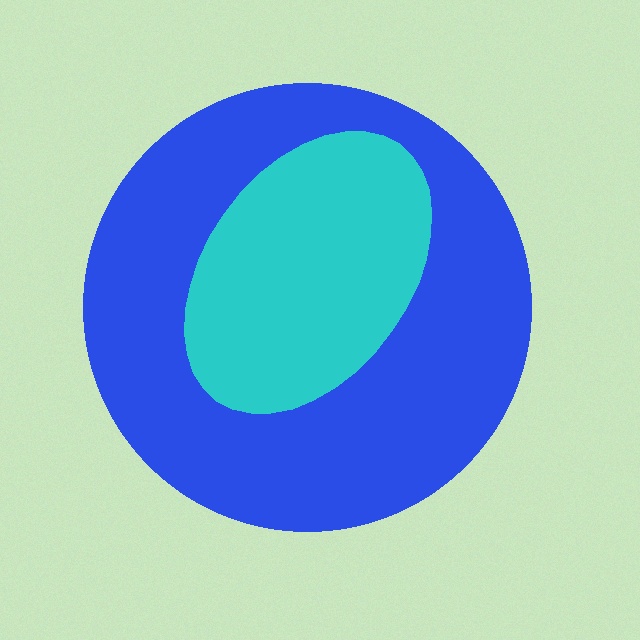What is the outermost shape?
The blue circle.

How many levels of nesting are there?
2.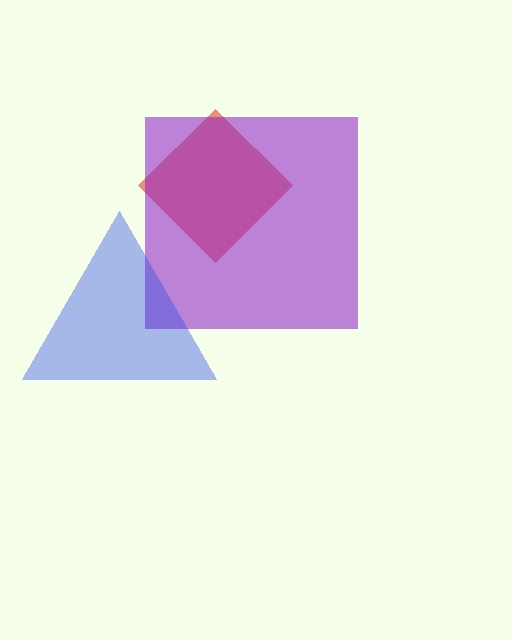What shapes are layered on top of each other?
The layered shapes are: a red diamond, a purple square, a blue triangle.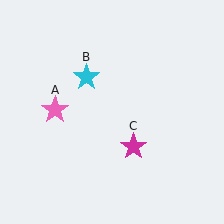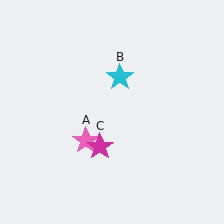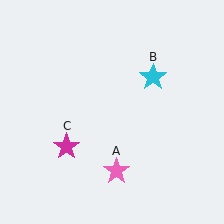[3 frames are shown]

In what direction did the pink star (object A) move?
The pink star (object A) moved down and to the right.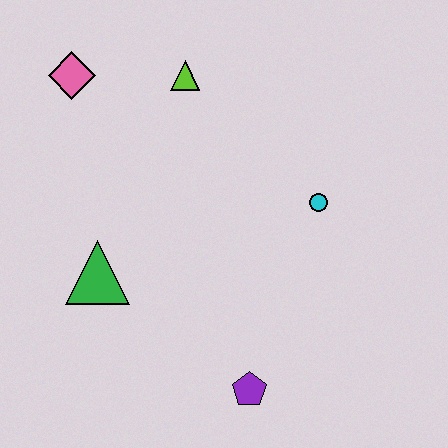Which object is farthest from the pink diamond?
The purple pentagon is farthest from the pink diamond.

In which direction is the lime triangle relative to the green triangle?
The lime triangle is above the green triangle.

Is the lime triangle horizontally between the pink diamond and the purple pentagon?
Yes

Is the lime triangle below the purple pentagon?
No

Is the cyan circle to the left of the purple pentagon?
No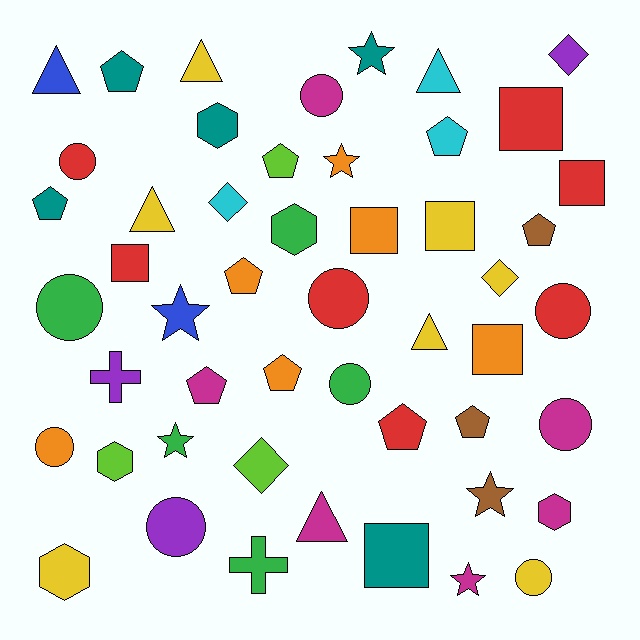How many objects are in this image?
There are 50 objects.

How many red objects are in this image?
There are 7 red objects.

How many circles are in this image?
There are 10 circles.